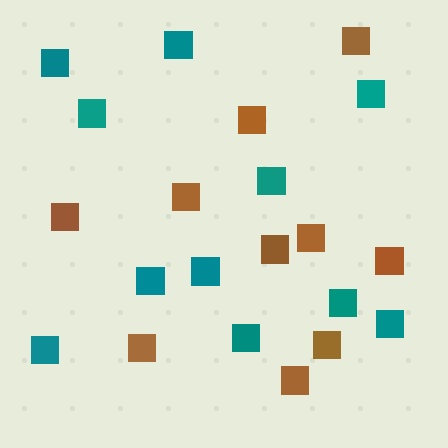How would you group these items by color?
There are 2 groups: one group of brown squares (10) and one group of teal squares (11).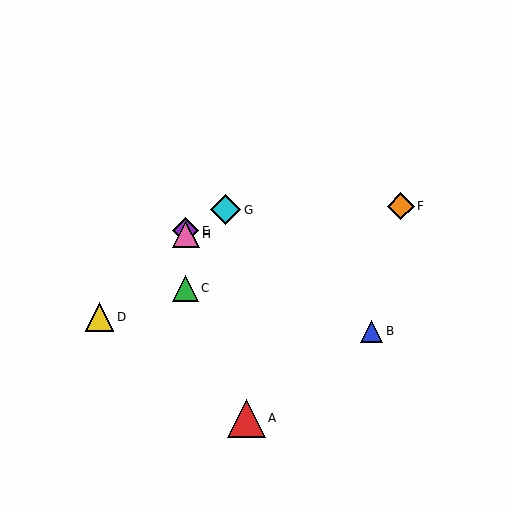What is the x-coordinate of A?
Object A is at x≈246.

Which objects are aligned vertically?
Objects C, E, H are aligned vertically.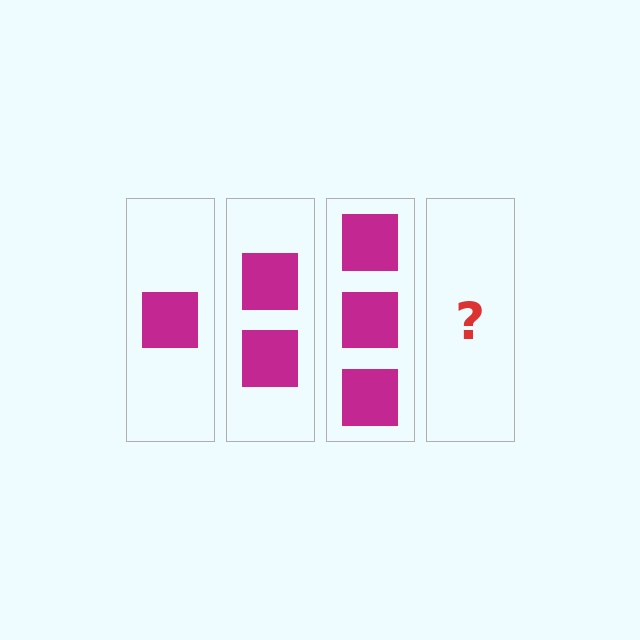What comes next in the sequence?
The next element should be 4 squares.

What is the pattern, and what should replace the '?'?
The pattern is that each step adds one more square. The '?' should be 4 squares.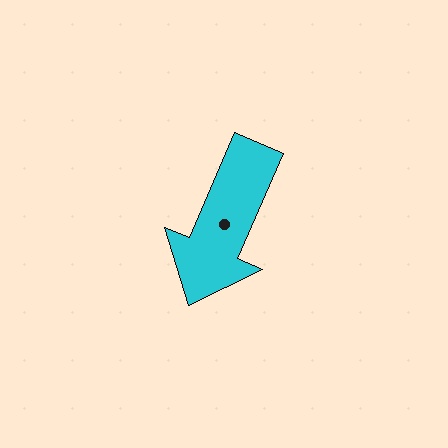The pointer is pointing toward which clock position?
Roughly 7 o'clock.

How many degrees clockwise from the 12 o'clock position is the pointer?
Approximately 203 degrees.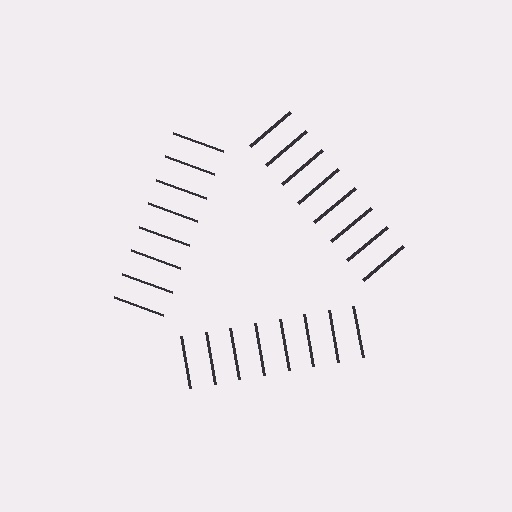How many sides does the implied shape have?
3 sides — the line-ends trace a triangle.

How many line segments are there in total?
24 — 8 along each of the 3 edges.